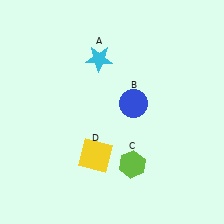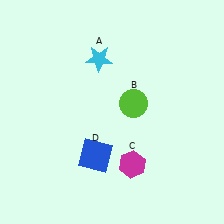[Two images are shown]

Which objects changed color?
B changed from blue to lime. C changed from lime to magenta. D changed from yellow to blue.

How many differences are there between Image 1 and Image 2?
There are 3 differences between the two images.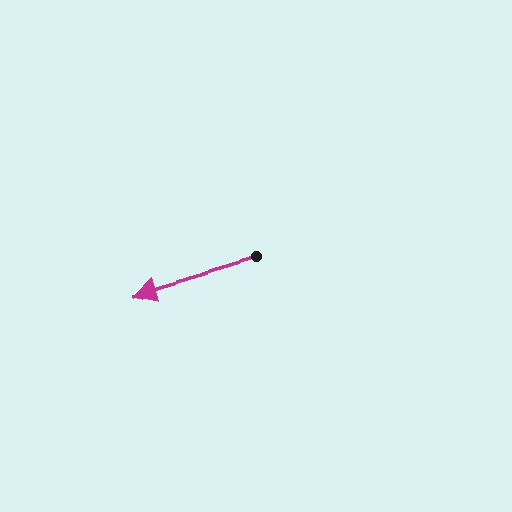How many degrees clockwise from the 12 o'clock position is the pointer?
Approximately 253 degrees.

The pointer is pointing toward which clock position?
Roughly 8 o'clock.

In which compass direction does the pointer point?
West.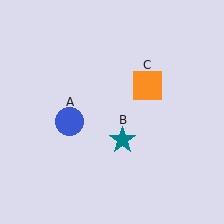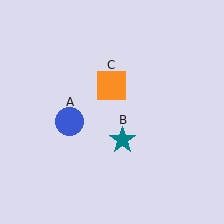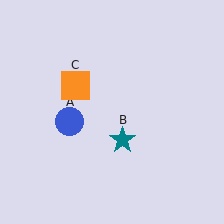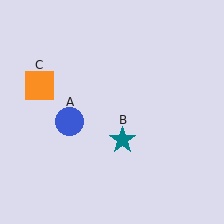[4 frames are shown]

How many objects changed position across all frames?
1 object changed position: orange square (object C).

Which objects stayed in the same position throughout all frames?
Blue circle (object A) and teal star (object B) remained stationary.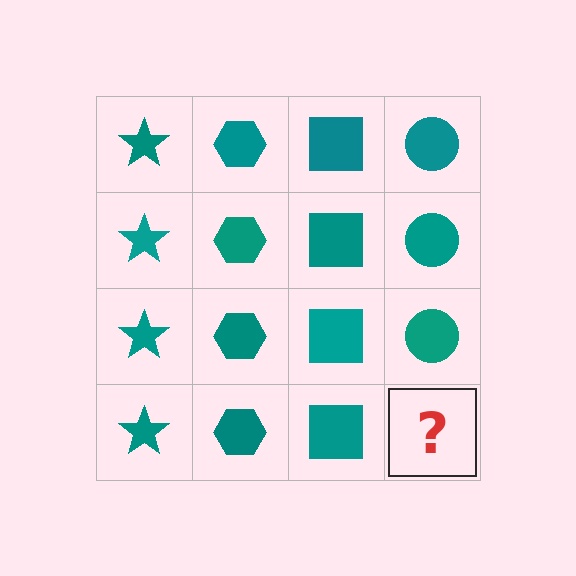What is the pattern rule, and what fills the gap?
The rule is that each column has a consistent shape. The gap should be filled with a teal circle.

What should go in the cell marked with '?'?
The missing cell should contain a teal circle.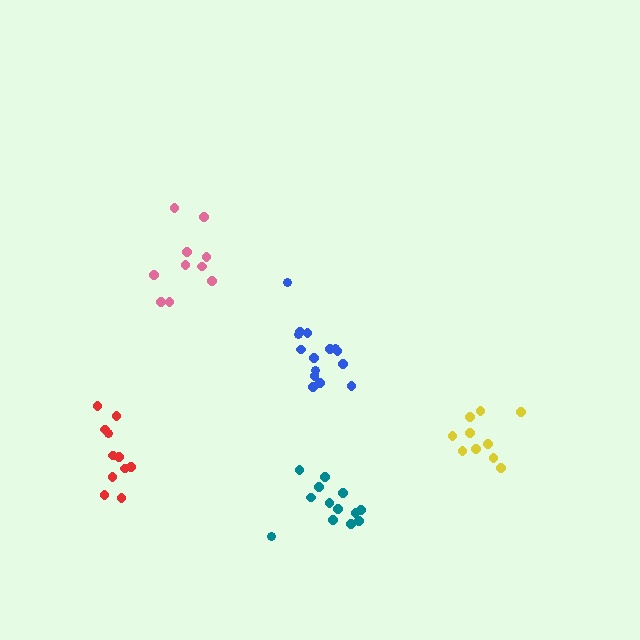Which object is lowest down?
The teal cluster is bottommost.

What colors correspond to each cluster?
The clusters are colored: red, blue, pink, yellow, teal.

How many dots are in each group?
Group 1: 11 dots, Group 2: 15 dots, Group 3: 10 dots, Group 4: 10 dots, Group 5: 13 dots (59 total).